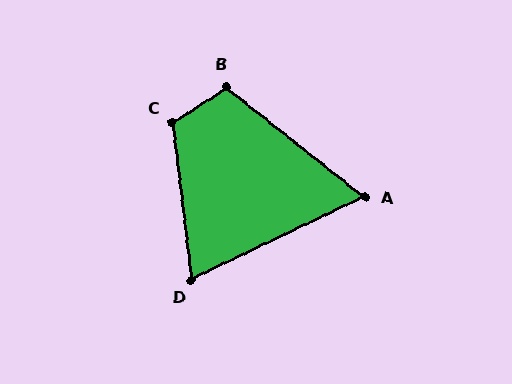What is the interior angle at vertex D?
Approximately 72 degrees (acute).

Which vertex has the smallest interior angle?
A, at approximately 64 degrees.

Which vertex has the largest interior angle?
C, at approximately 116 degrees.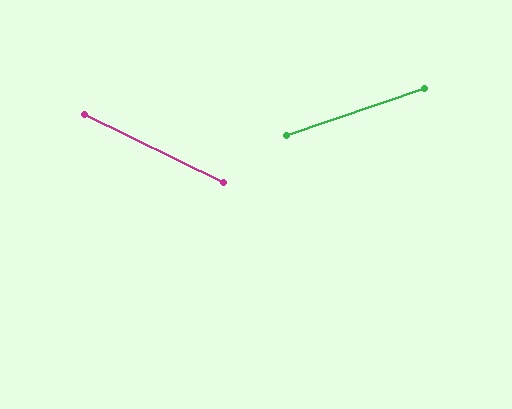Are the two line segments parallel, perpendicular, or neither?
Neither parallel nor perpendicular — they differ by about 45°.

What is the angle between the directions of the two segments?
Approximately 45 degrees.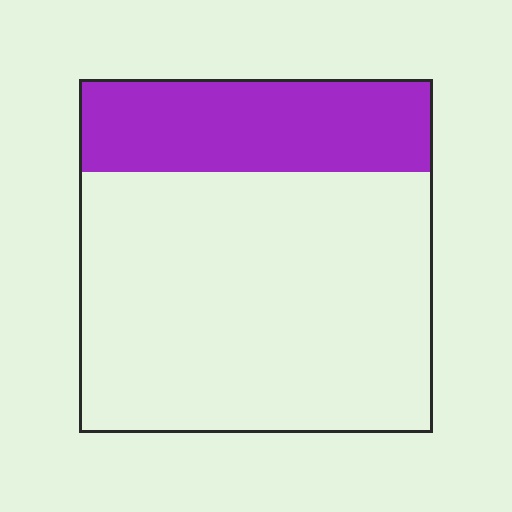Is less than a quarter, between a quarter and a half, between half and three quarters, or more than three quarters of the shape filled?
Between a quarter and a half.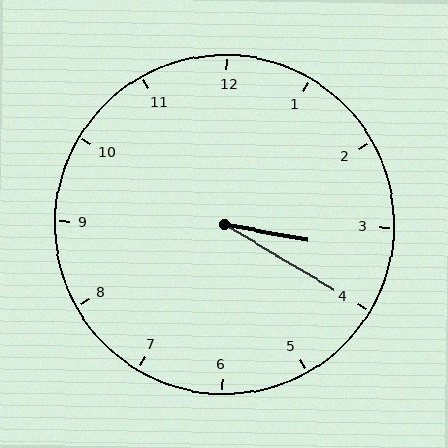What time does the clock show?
3:20.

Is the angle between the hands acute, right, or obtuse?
It is acute.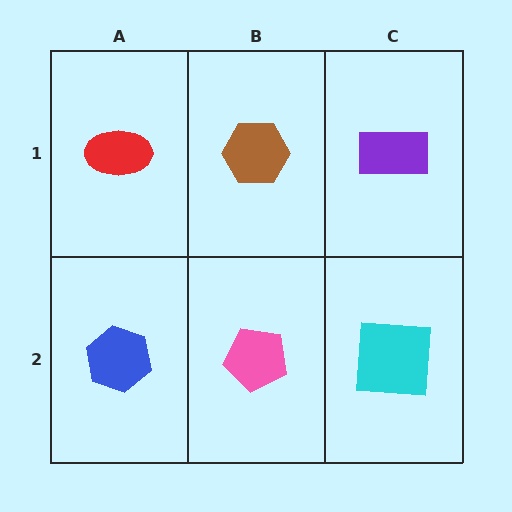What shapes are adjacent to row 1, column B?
A pink pentagon (row 2, column B), a red ellipse (row 1, column A), a purple rectangle (row 1, column C).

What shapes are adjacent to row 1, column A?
A blue hexagon (row 2, column A), a brown hexagon (row 1, column B).